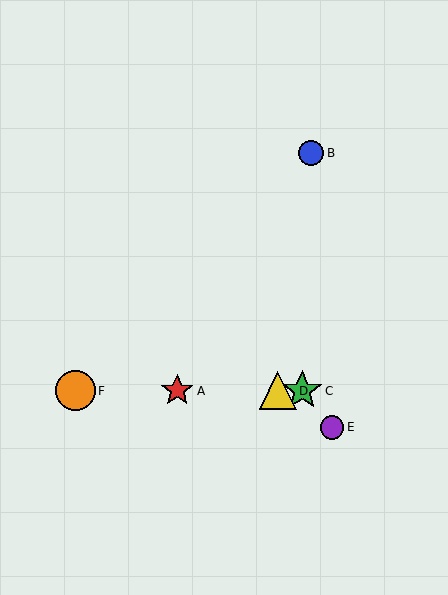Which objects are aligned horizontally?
Objects A, C, D, F are aligned horizontally.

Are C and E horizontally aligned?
No, C is at y≈391 and E is at y≈427.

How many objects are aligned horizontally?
4 objects (A, C, D, F) are aligned horizontally.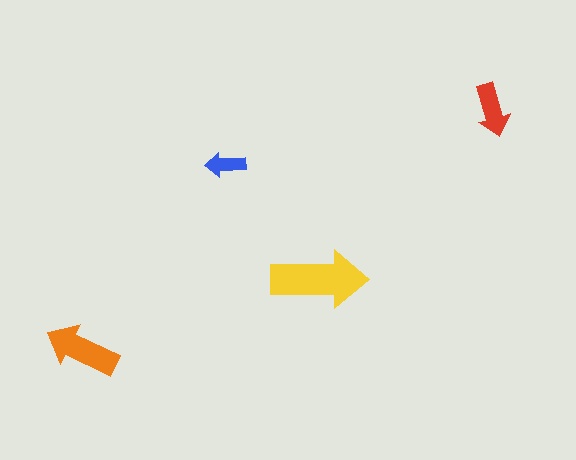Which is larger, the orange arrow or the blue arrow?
The orange one.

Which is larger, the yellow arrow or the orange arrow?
The yellow one.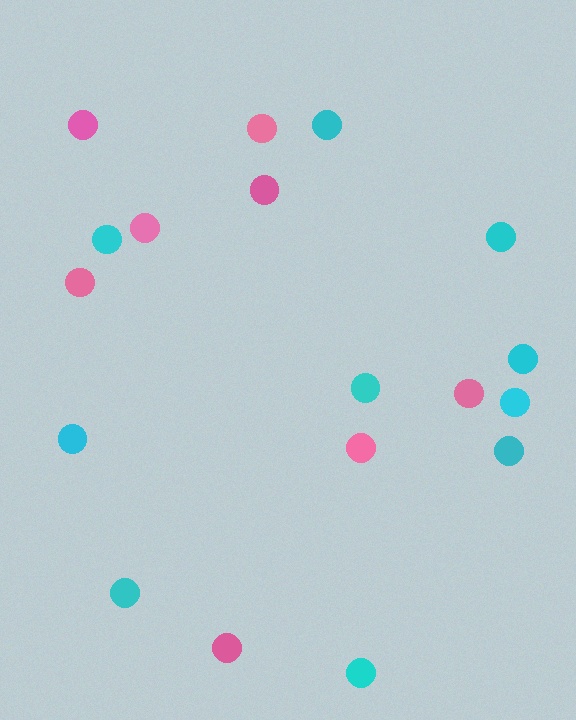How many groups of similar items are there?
There are 2 groups: one group of cyan circles (10) and one group of pink circles (8).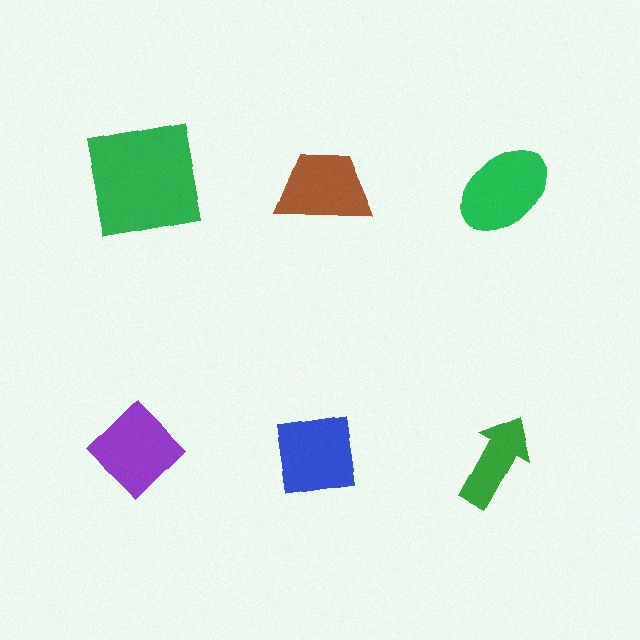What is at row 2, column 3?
A green arrow.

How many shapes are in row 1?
3 shapes.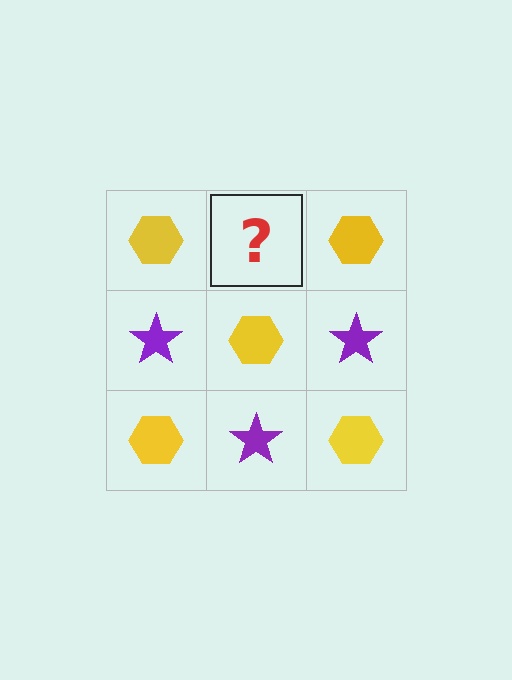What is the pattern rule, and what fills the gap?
The rule is that it alternates yellow hexagon and purple star in a checkerboard pattern. The gap should be filled with a purple star.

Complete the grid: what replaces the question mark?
The question mark should be replaced with a purple star.